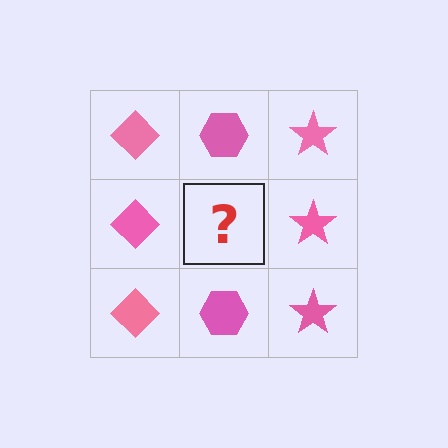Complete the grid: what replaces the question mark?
The question mark should be replaced with a pink hexagon.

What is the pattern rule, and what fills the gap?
The rule is that each column has a consistent shape. The gap should be filled with a pink hexagon.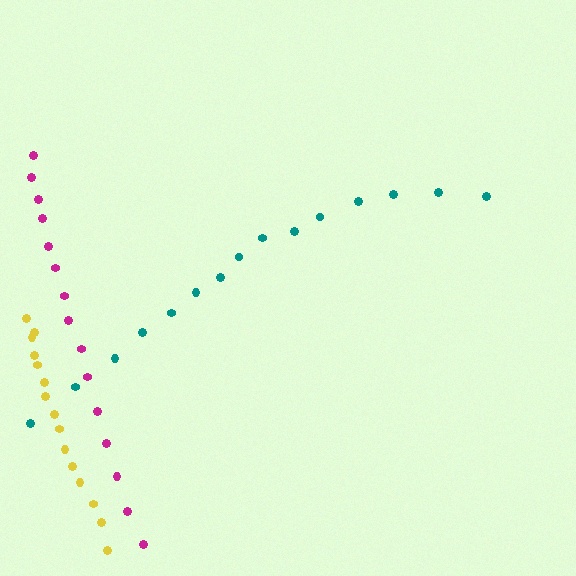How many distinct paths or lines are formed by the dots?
There are 3 distinct paths.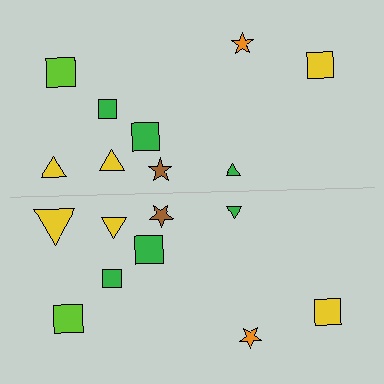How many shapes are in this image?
There are 18 shapes in this image.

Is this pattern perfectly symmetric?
No, the pattern is not perfectly symmetric. The yellow triangle on the bottom side has a different size than its mirror counterpart.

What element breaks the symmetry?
The yellow triangle on the bottom side has a different size than its mirror counterpart.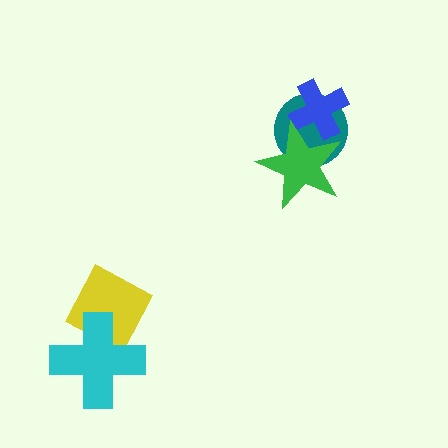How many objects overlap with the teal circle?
2 objects overlap with the teal circle.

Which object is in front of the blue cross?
The green star is in front of the blue cross.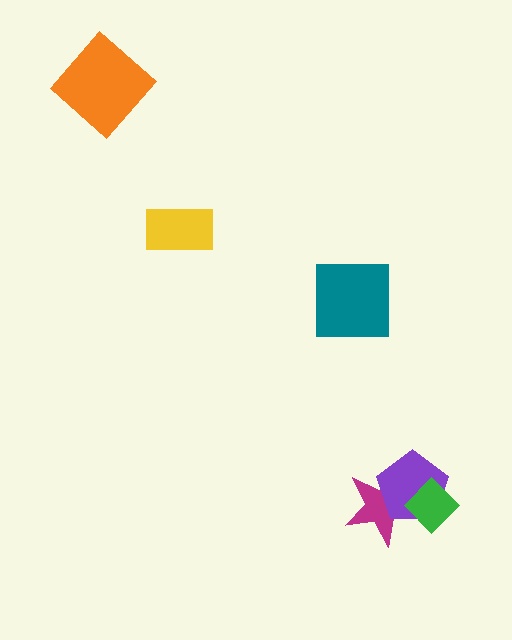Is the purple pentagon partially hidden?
Yes, it is partially covered by another shape.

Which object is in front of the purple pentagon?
The green diamond is in front of the purple pentagon.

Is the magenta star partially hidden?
Yes, it is partially covered by another shape.